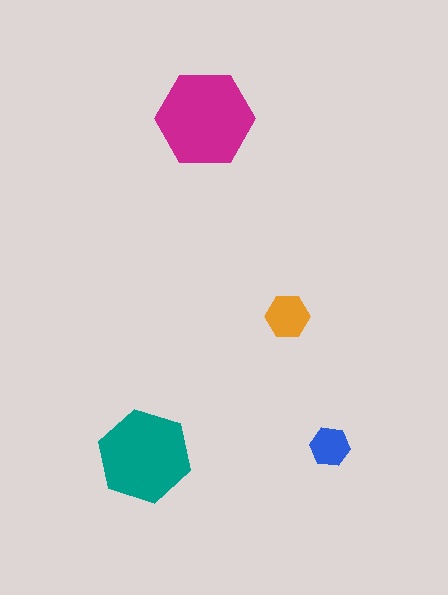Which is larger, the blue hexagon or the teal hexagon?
The teal one.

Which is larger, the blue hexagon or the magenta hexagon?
The magenta one.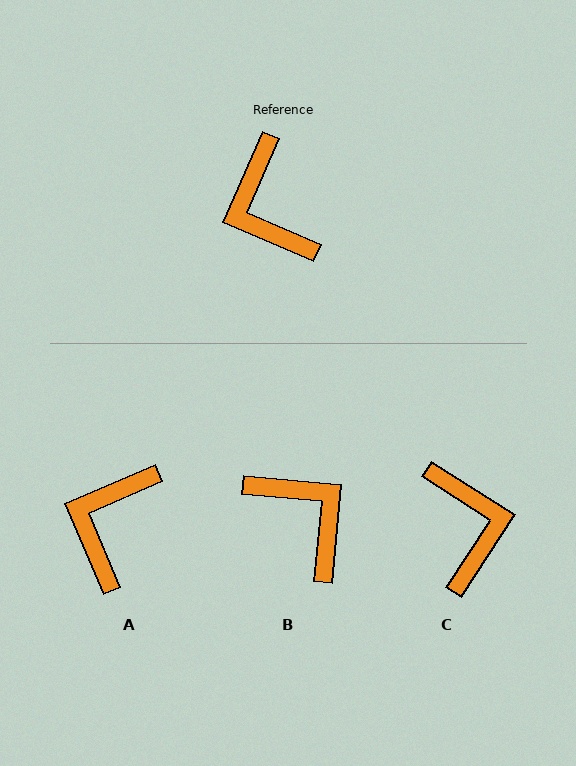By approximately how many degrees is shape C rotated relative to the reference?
Approximately 171 degrees counter-clockwise.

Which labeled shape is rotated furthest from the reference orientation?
C, about 171 degrees away.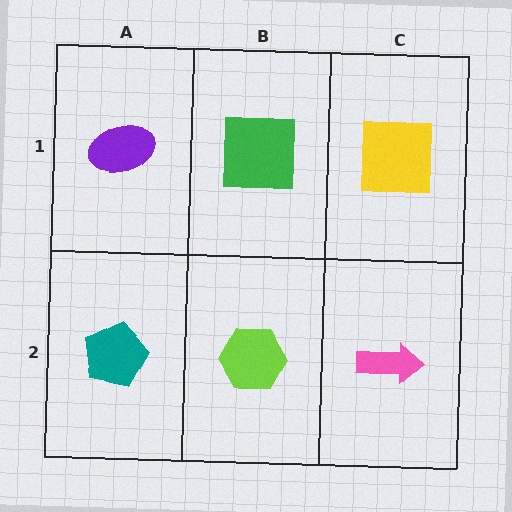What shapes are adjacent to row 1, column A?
A teal pentagon (row 2, column A), a green square (row 1, column B).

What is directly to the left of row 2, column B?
A teal pentagon.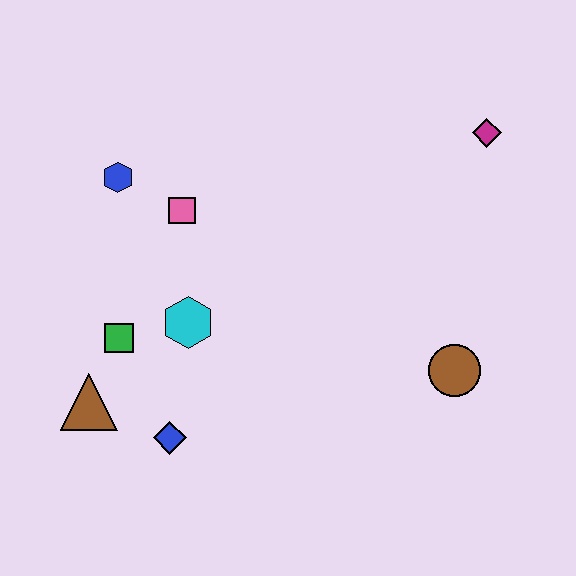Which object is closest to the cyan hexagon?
The green square is closest to the cyan hexagon.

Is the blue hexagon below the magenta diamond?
Yes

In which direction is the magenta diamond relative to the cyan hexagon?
The magenta diamond is to the right of the cyan hexagon.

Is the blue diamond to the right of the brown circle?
No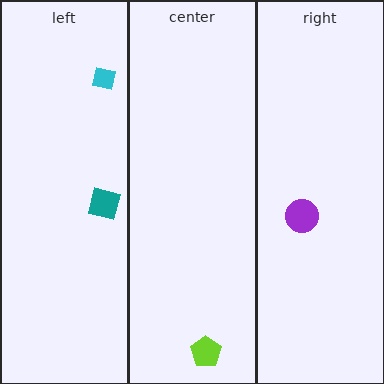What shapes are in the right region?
The purple circle.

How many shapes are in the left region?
2.